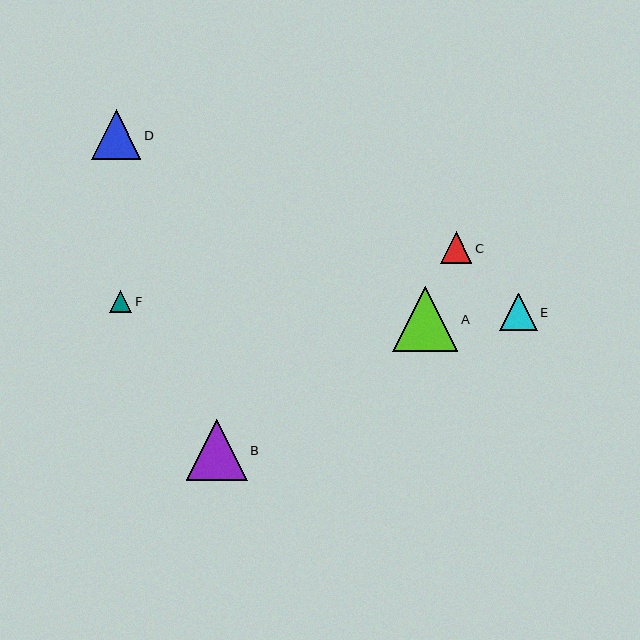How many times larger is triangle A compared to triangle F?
Triangle A is approximately 2.9 times the size of triangle F.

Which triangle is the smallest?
Triangle F is the smallest with a size of approximately 22 pixels.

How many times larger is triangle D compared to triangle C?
Triangle D is approximately 1.6 times the size of triangle C.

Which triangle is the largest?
Triangle A is the largest with a size of approximately 65 pixels.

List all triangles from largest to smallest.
From largest to smallest: A, B, D, E, C, F.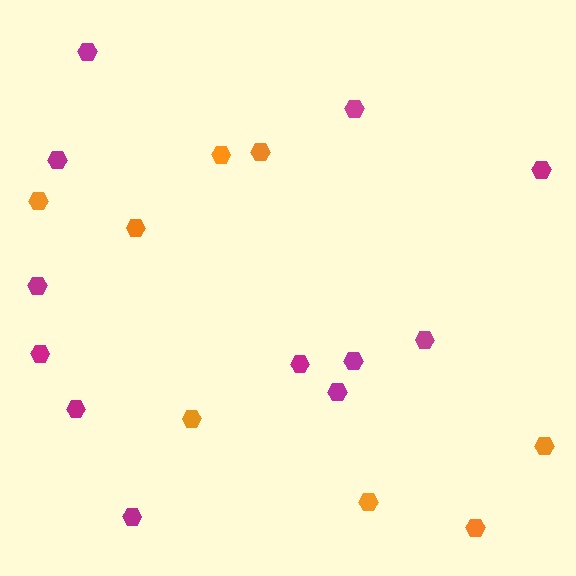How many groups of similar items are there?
There are 2 groups: one group of orange hexagons (8) and one group of magenta hexagons (12).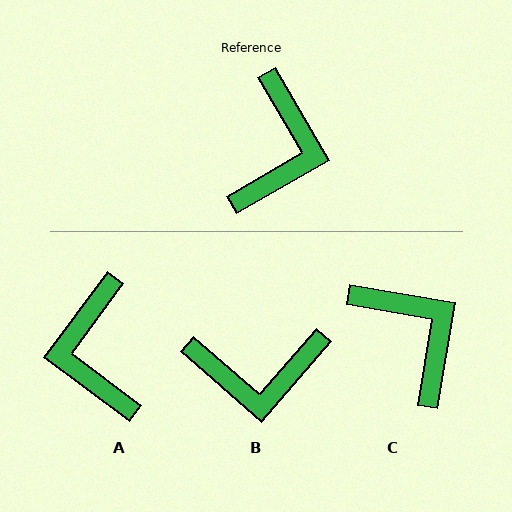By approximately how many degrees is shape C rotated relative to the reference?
Approximately 50 degrees counter-clockwise.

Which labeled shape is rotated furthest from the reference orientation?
A, about 157 degrees away.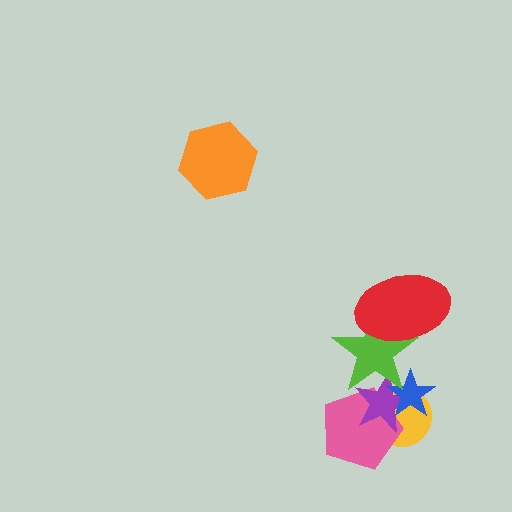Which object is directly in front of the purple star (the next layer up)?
The blue star is directly in front of the purple star.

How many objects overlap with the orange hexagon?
0 objects overlap with the orange hexagon.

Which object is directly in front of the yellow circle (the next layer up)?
The pink pentagon is directly in front of the yellow circle.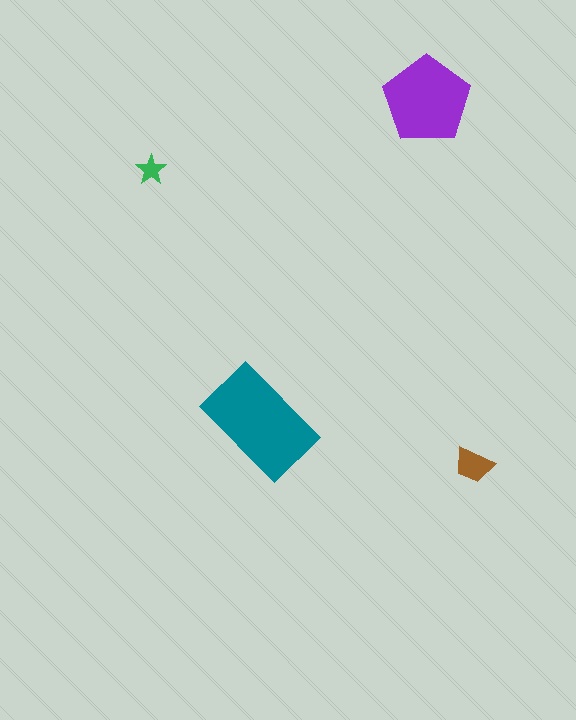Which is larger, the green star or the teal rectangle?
The teal rectangle.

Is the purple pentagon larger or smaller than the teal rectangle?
Smaller.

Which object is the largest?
The teal rectangle.